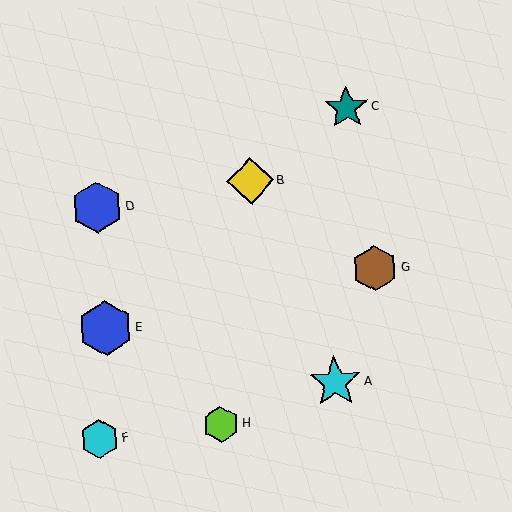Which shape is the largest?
The blue hexagon (labeled E) is the largest.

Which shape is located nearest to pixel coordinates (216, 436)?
The lime hexagon (labeled H) at (221, 424) is nearest to that location.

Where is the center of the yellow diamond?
The center of the yellow diamond is at (250, 181).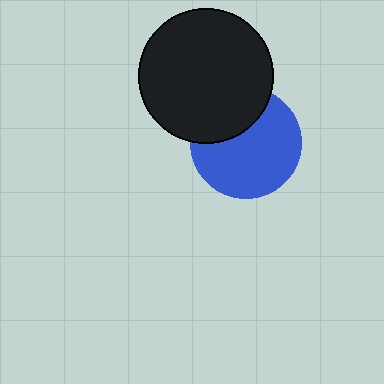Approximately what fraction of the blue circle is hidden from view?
Roughly 31% of the blue circle is hidden behind the black circle.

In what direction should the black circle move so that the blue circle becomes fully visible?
The black circle should move up. That is the shortest direction to clear the overlap and leave the blue circle fully visible.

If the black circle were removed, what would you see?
You would see the complete blue circle.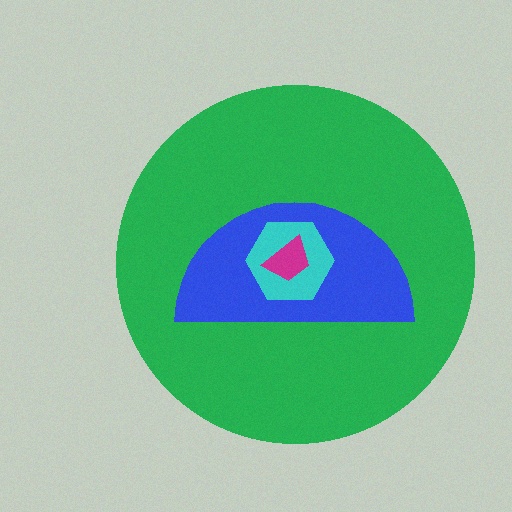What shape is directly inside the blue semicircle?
The cyan hexagon.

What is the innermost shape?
The magenta trapezoid.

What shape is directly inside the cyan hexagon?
The magenta trapezoid.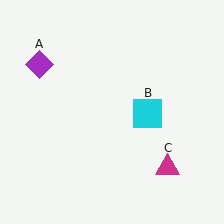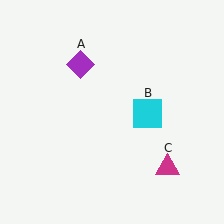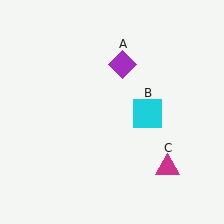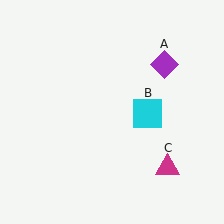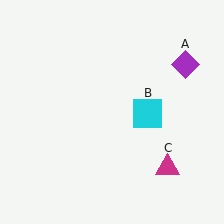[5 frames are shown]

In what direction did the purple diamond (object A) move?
The purple diamond (object A) moved right.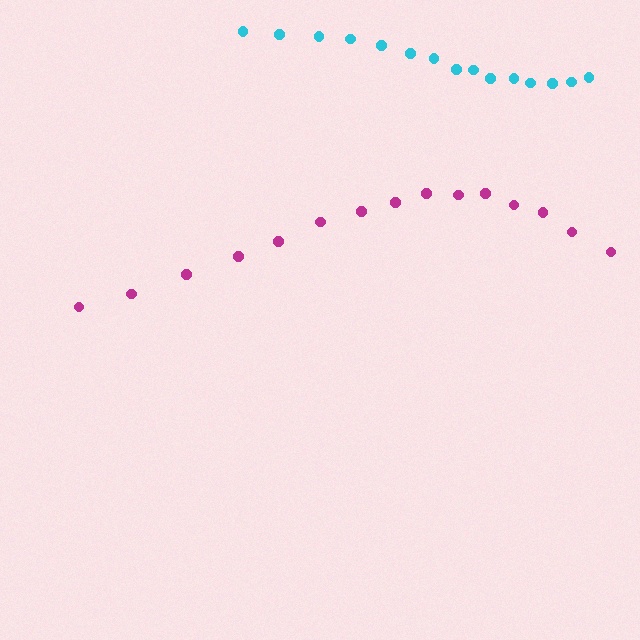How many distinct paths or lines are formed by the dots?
There are 2 distinct paths.